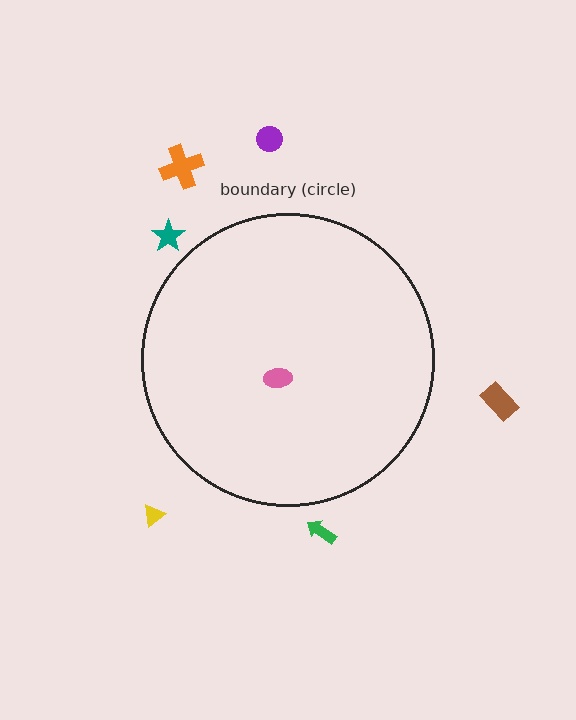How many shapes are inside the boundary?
1 inside, 6 outside.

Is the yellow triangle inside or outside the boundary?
Outside.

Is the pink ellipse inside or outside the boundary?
Inside.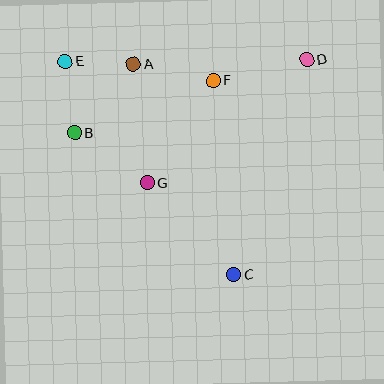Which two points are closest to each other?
Points A and E are closest to each other.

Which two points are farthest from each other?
Points C and E are farthest from each other.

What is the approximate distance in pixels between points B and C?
The distance between B and C is approximately 213 pixels.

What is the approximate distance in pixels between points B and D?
The distance between B and D is approximately 243 pixels.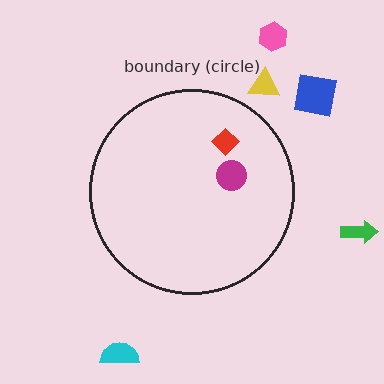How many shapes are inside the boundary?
2 inside, 5 outside.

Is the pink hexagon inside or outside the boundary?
Outside.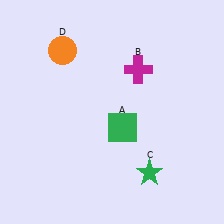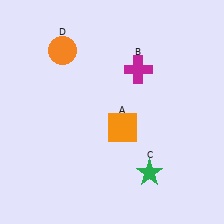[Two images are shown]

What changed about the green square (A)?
In Image 1, A is green. In Image 2, it changed to orange.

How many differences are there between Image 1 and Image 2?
There is 1 difference between the two images.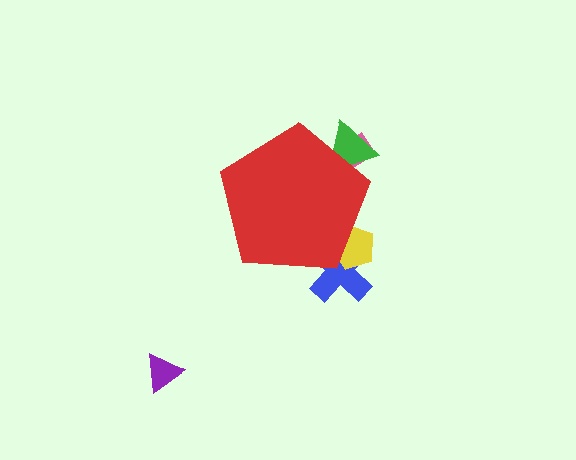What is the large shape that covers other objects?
A red pentagon.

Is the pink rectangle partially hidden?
Yes, the pink rectangle is partially hidden behind the red pentagon.